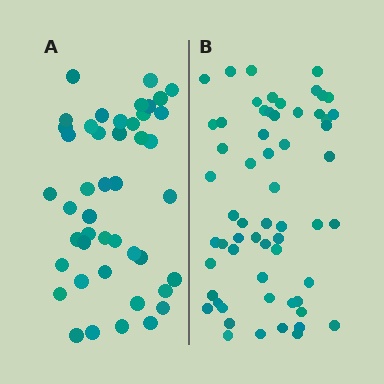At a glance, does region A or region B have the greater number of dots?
Region B (the right region) has more dots.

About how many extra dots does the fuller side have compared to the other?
Region B has approximately 15 more dots than region A.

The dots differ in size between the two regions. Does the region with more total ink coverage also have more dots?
No. Region A has more total ink coverage because its dots are larger, but region B actually contains more individual dots. Total area can be misleading — the number of items is what matters here.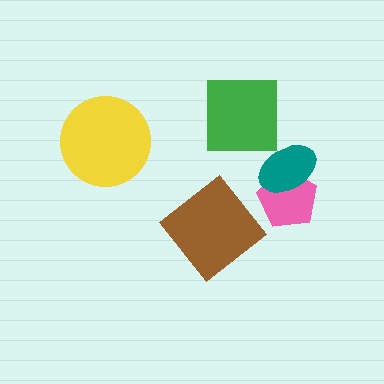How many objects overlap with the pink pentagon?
1 object overlaps with the pink pentagon.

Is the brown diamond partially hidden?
No, no other shape covers it.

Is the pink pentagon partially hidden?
Yes, it is partially covered by another shape.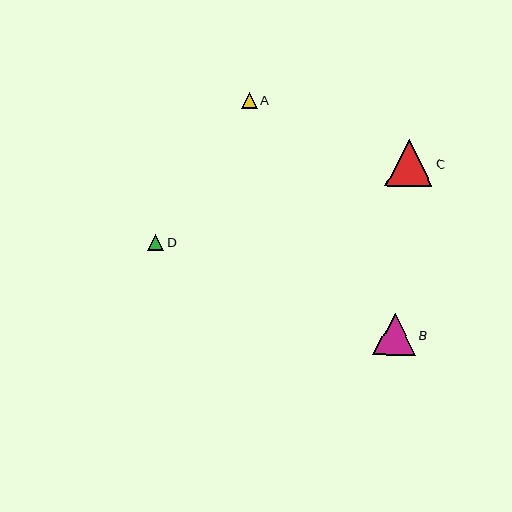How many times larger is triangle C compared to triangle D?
Triangle C is approximately 2.9 times the size of triangle D.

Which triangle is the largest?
Triangle C is the largest with a size of approximately 47 pixels.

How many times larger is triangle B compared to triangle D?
Triangle B is approximately 2.6 times the size of triangle D.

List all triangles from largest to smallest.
From largest to smallest: C, B, D, A.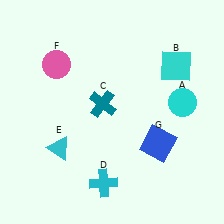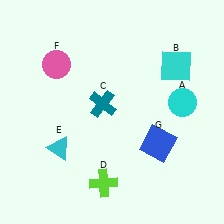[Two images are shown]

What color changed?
The cross (D) changed from cyan in Image 1 to lime in Image 2.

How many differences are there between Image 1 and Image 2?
There is 1 difference between the two images.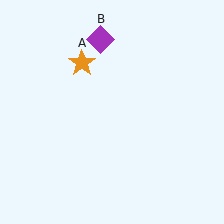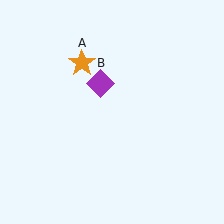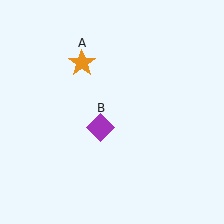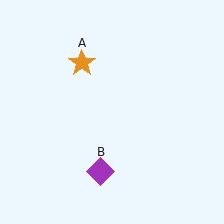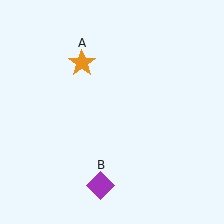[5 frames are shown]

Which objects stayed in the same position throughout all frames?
Orange star (object A) remained stationary.